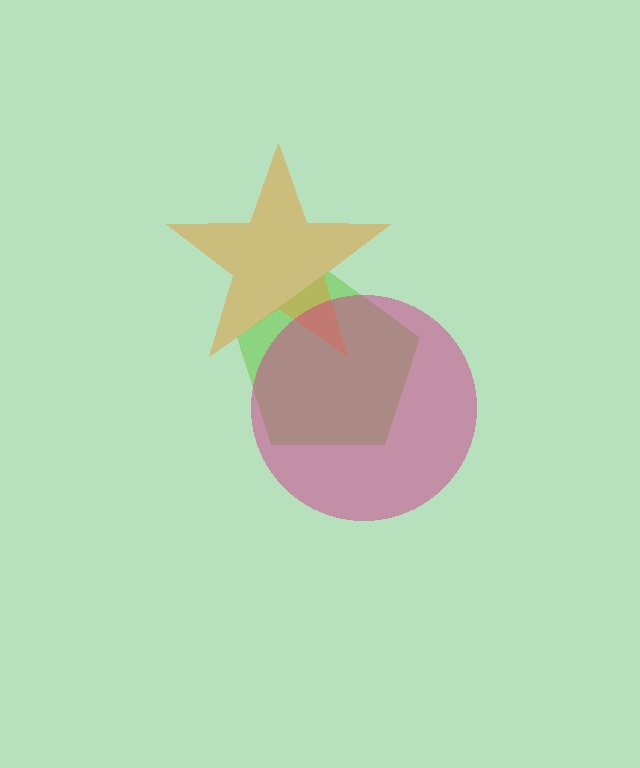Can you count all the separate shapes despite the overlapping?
Yes, there are 3 separate shapes.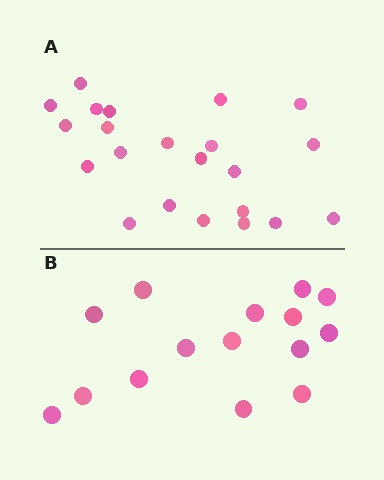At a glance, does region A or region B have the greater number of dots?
Region A (the top region) has more dots.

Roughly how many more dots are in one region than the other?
Region A has roughly 8 or so more dots than region B.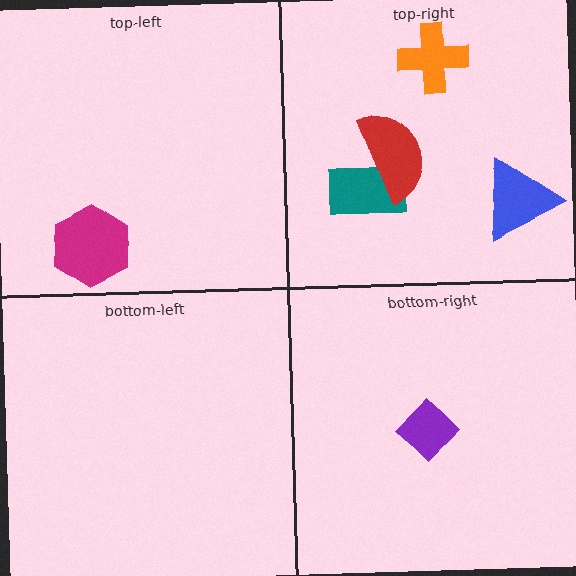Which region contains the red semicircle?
The top-right region.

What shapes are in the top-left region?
The magenta hexagon.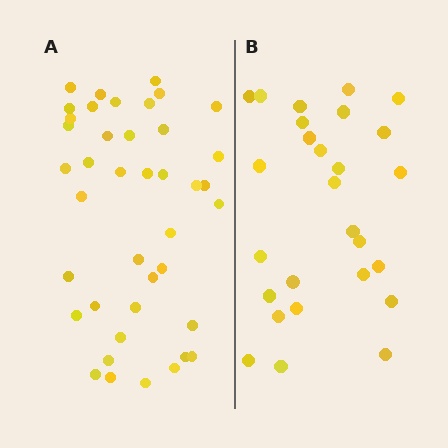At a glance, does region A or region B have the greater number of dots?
Region A (the left region) has more dots.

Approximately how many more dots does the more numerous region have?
Region A has approximately 15 more dots than region B.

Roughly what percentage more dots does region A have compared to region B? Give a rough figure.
About 50% more.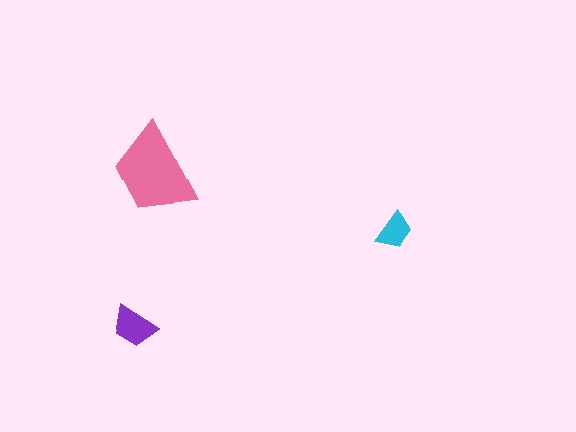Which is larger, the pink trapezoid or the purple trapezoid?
The pink one.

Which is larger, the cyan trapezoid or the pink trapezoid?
The pink one.